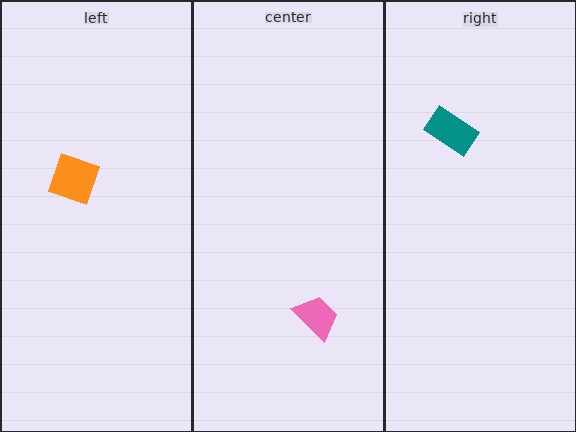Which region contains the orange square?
The left region.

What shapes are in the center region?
The pink trapezoid.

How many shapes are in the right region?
1.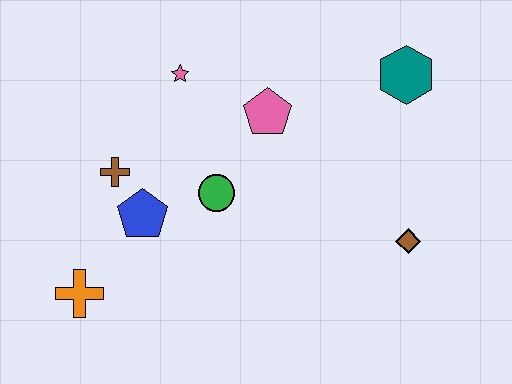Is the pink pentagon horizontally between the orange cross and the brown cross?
No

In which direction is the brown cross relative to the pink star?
The brown cross is below the pink star.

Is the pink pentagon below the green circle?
No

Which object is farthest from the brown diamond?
The orange cross is farthest from the brown diamond.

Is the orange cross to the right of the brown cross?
No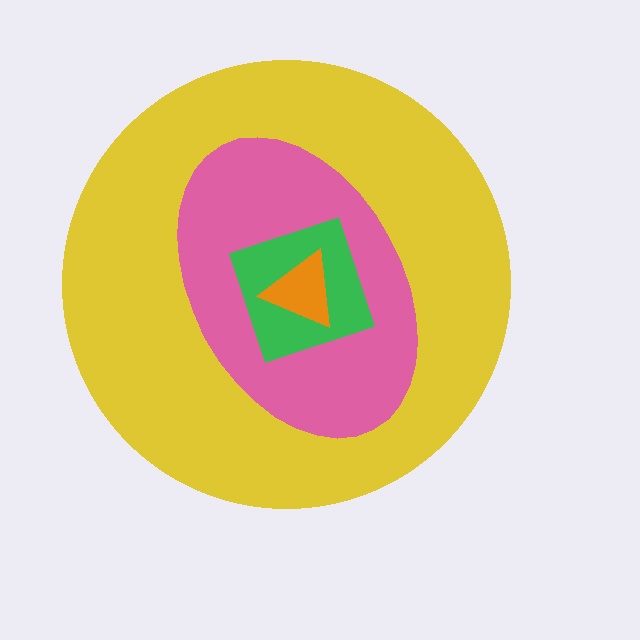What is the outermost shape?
The yellow circle.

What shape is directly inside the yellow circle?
The pink ellipse.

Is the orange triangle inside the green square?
Yes.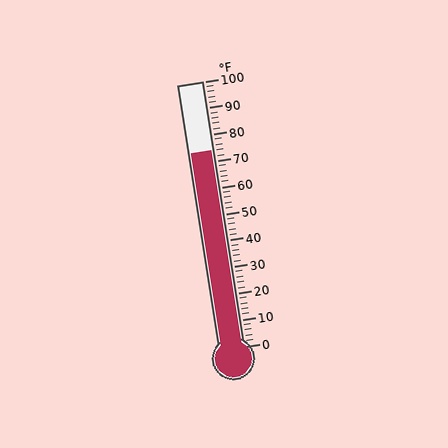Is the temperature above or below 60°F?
The temperature is above 60°F.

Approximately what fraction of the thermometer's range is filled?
The thermometer is filled to approximately 75% of its range.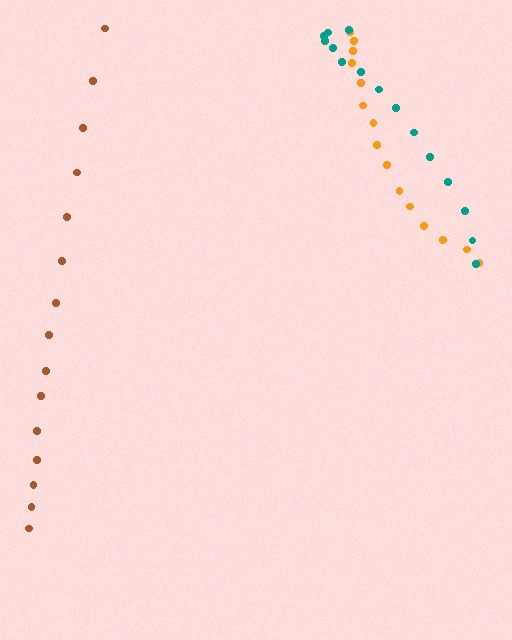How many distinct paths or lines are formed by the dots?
There are 3 distinct paths.